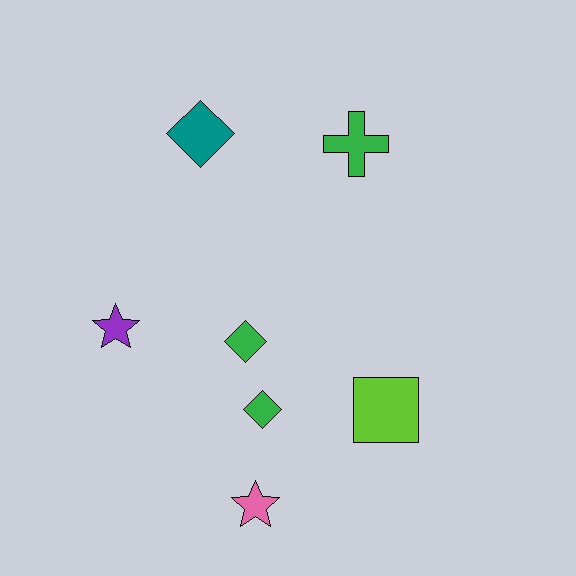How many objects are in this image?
There are 7 objects.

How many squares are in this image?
There is 1 square.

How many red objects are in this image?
There are no red objects.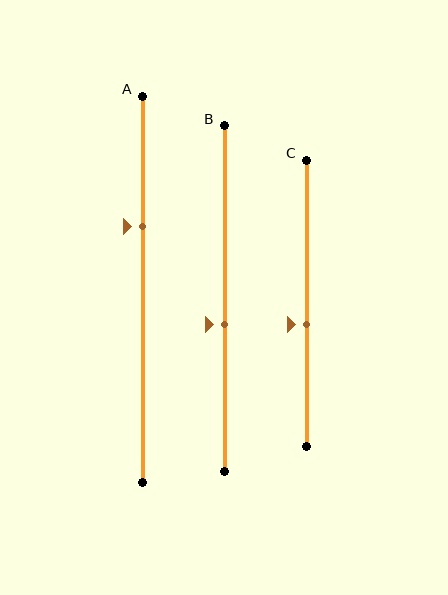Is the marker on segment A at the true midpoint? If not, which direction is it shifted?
No, the marker on segment A is shifted upward by about 16% of the segment length.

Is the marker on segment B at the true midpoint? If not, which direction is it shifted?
No, the marker on segment B is shifted downward by about 7% of the segment length.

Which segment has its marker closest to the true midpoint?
Segment C has its marker closest to the true midpoint.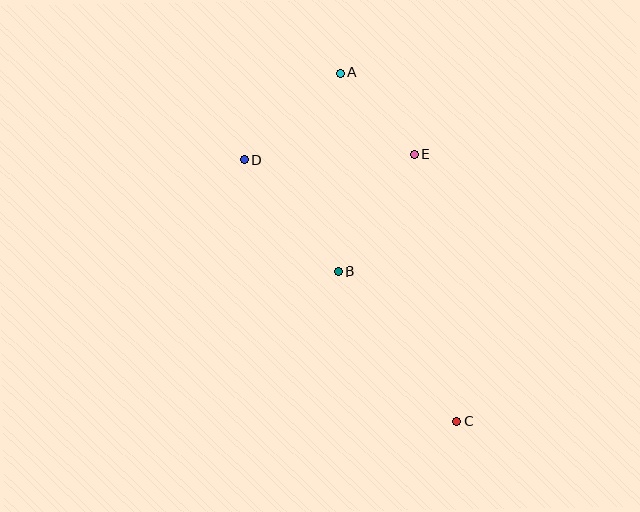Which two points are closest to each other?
Points A and E are closest to each other.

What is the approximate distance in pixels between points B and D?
The distance between B and D is approximately 146 pixels.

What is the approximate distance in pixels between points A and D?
The distance between A and D is approximately 129 pixels.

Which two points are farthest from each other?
Points A and C are farthest from each other.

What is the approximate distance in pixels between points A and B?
The distance between A and B is approximately 199 pixels.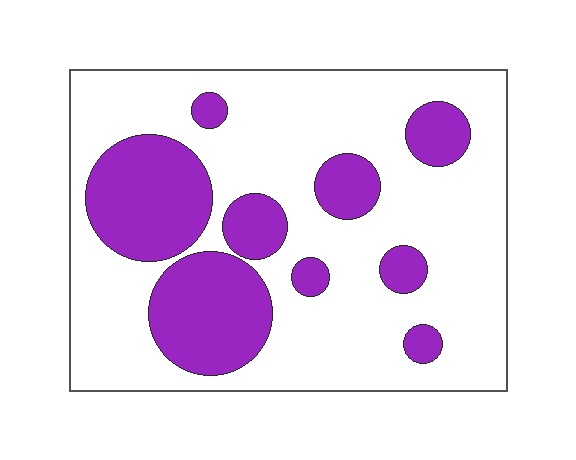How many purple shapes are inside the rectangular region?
9.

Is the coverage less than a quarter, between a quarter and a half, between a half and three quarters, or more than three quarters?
Between a quarter and a half.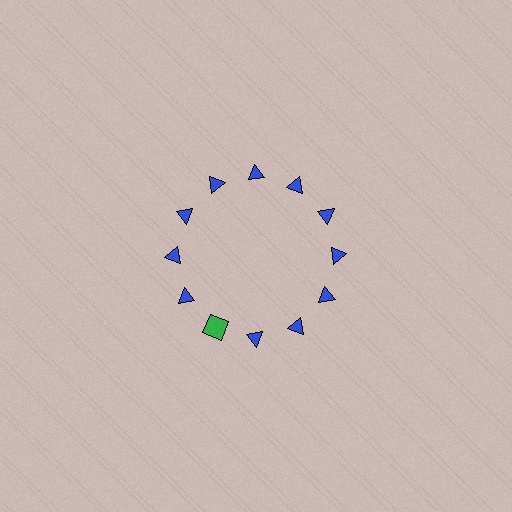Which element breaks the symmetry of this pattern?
The green square at roughly the 7 o'clock position breaks the symmetry. All other shapes are blue triangles.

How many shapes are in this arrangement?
There are 12 shapes arranged in a ring pattern.